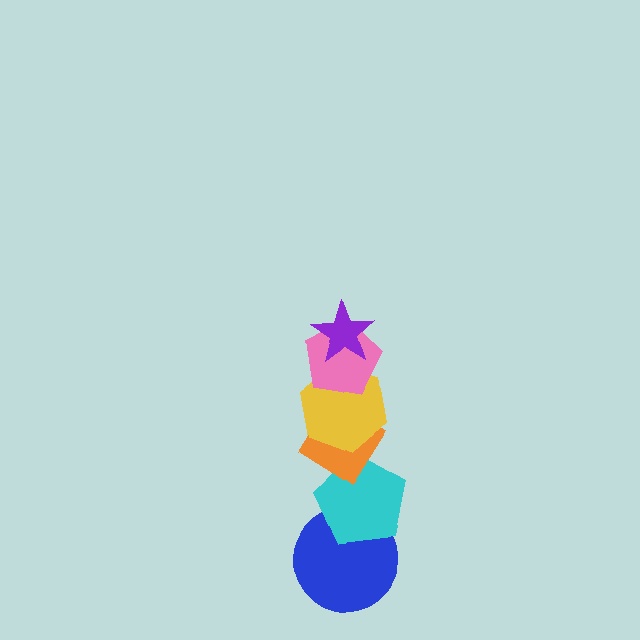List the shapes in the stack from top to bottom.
From top to bottom: the purple star, the pink pentagon, the yellow hexagon, the orange diamond, the cyan pentagon, the blue circle.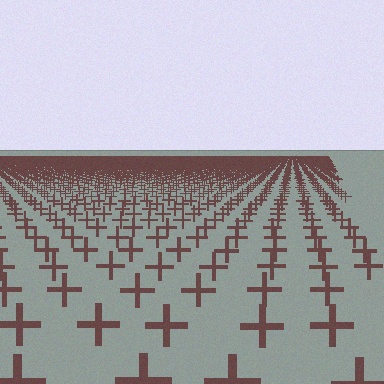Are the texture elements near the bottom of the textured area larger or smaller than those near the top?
Larger. Near the bottom, elements are closer to the viewer and appear at a bigger on-screen size.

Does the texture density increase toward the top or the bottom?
Density increases toward the top.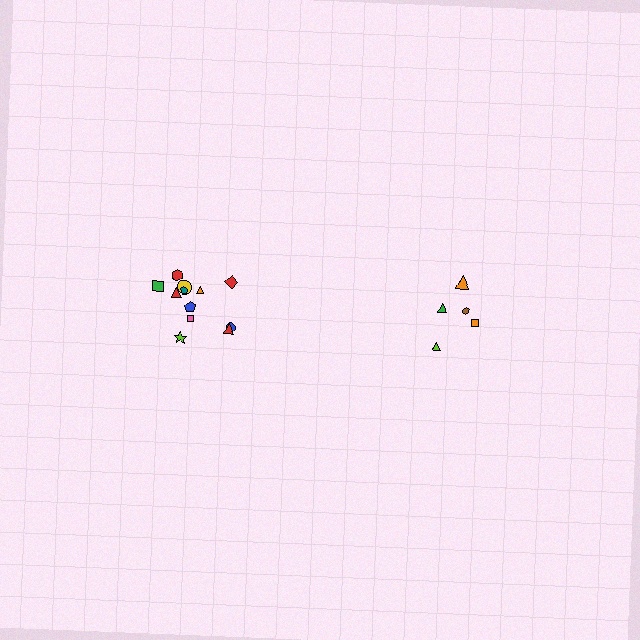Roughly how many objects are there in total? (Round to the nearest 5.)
Roughly 15 objects in total.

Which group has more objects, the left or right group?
The left group.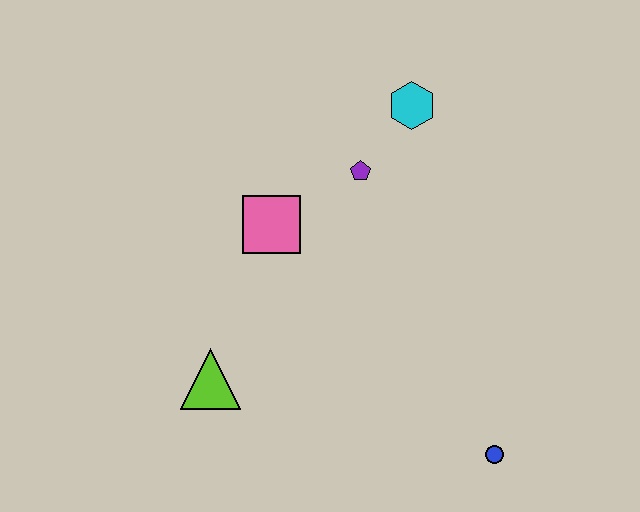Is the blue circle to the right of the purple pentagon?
Yes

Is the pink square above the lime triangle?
Yes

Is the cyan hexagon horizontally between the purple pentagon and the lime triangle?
No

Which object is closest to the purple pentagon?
The cyan hexagon is closest to the purple pentagon.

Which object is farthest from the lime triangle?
The cyan hexagon is farthest from the lime triangle.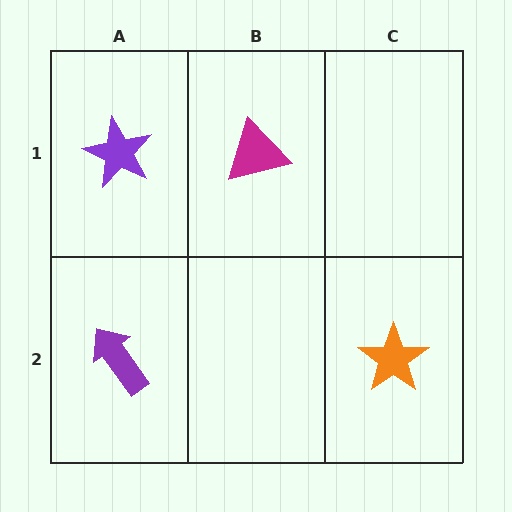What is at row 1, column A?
A purple star.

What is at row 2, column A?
A purple arrow.